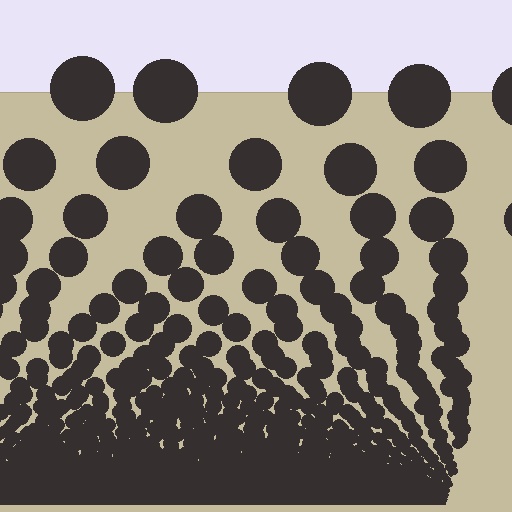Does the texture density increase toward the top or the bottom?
Density increases toward the bottom.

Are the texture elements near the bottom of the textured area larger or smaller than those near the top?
Smaller. The gradient is inverted — elements near the bottom are smaller and denser.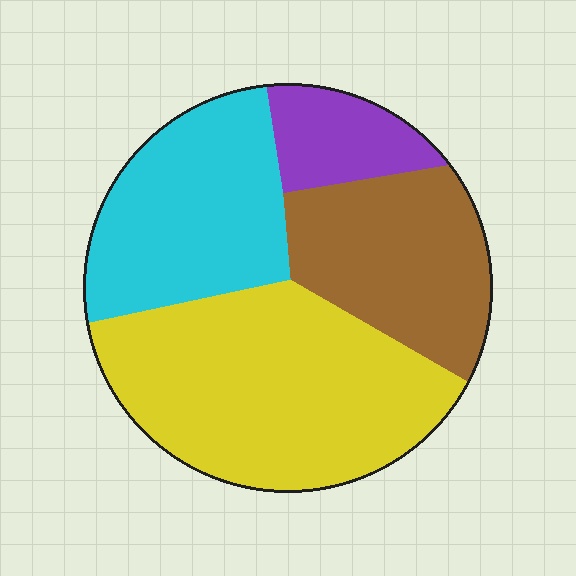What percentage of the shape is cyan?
Cyan takes up about one quarter (1/4) of the shape.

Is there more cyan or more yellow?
Yellow.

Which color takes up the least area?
Purple, at roughly 10%.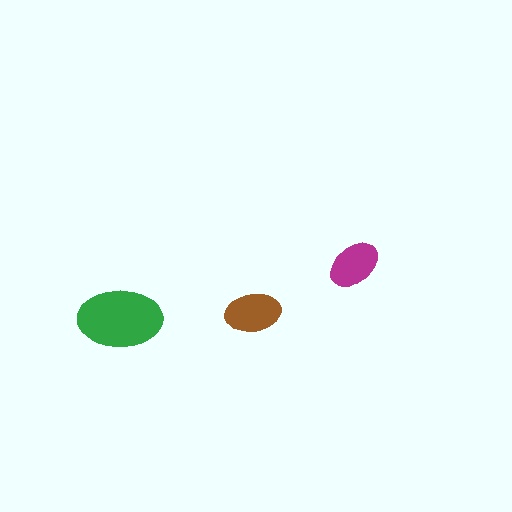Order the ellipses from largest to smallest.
the green one, the brown one, the magenta one.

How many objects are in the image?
There are 3 objects in the image.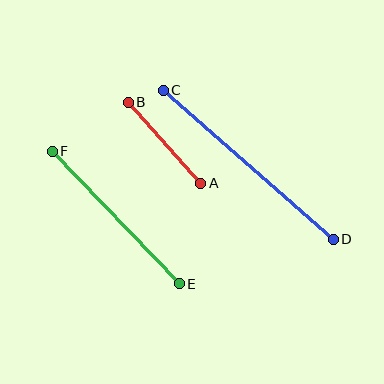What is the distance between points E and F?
The distance is approximately 183 pixels.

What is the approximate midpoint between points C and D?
The midpoint is at approximately (248, 165) pixels.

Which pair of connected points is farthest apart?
Points C and D are farthest apart.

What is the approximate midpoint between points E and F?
The midpoint is at approximately (116, 217) pixels.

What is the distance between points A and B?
The distance is approximately 108 pixels.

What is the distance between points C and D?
The distance is approximately 226 pixels.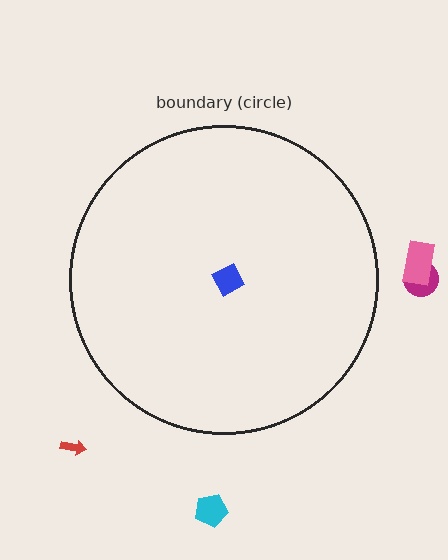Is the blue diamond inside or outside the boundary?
Inside.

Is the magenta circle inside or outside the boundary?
Outside.